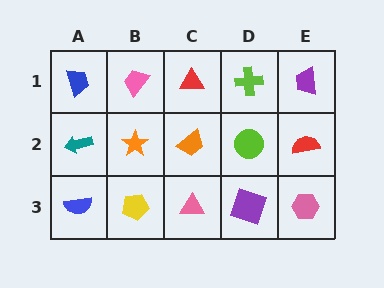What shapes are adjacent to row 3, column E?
A red semicircle (row 2, column E), a purple square (row 3, column D).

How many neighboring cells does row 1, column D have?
3.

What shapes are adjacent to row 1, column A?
A teal arrow (row 2, column A), a pink trapezoid (row 1, column B).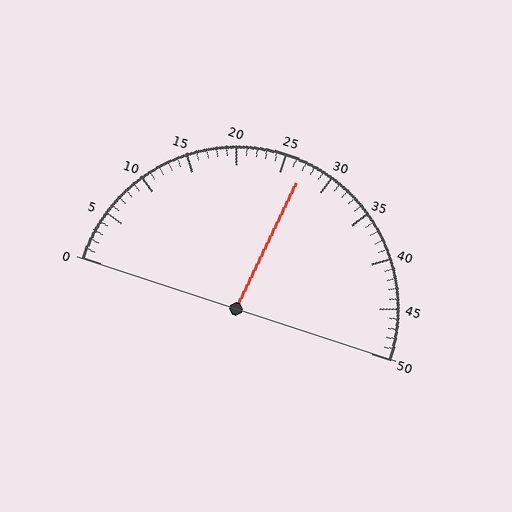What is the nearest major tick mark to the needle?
The nearest major tick mark is 25.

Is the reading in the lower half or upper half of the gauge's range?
The reading is in the upper half of the range (0 to 50).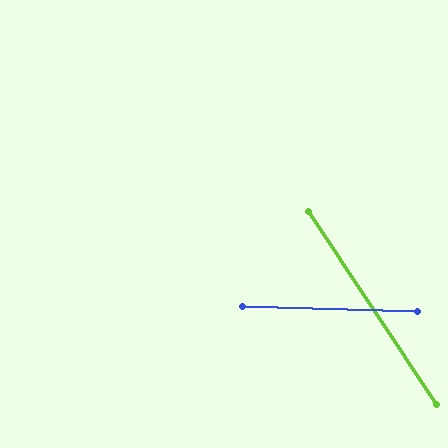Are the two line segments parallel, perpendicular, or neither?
Neither parallel nor perpendicular — they differ by about 55°.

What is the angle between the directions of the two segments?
Approximately 55 degrees.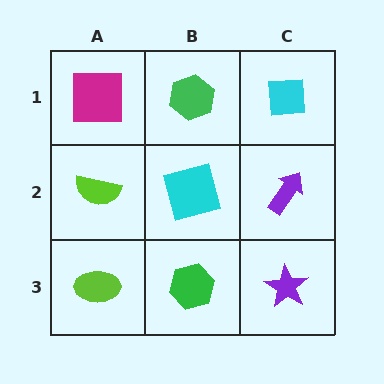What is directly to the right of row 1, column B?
A cyan square.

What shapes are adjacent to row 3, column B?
A cyan square (row 2, column B), a lime ellipse (row 3, column A), a purple star (row 3, column C).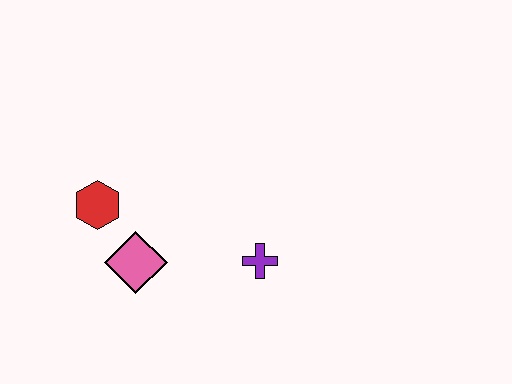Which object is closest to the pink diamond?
The red hexagon is closest to the pink diamond.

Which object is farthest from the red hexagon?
The purple cross is farthest from the red hexagon.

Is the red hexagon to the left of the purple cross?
Yes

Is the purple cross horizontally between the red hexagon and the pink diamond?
No